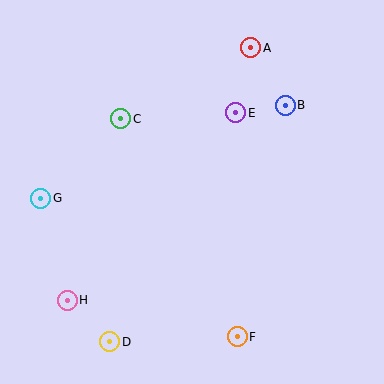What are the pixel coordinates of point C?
Point C is at (121, 119).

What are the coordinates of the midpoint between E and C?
The midpoint between E and C is at (178, 116).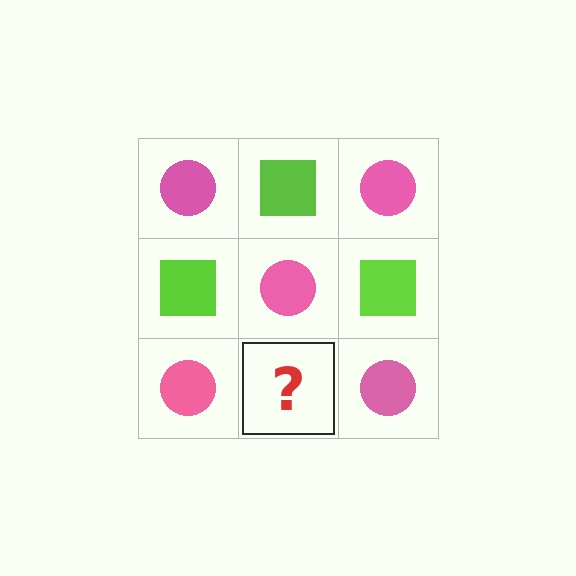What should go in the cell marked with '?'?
The missing cell should contain a lime square.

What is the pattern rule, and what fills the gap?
The rule is that it alternates pink circle and lime square in a checkerboard pattern. The gap should be filled with a lime square.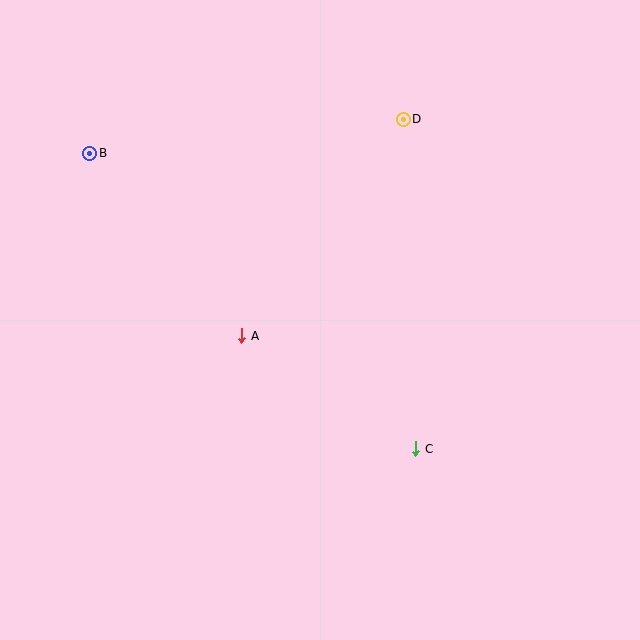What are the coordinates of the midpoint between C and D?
The midpoint between C and D is at (410, 284).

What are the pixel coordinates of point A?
Point A is at (242, 336).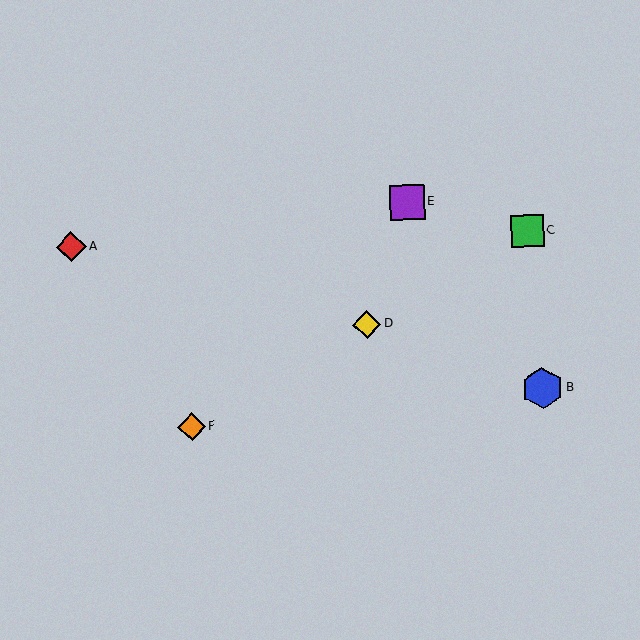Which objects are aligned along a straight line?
Objects C, D, F are aligned along a straight line.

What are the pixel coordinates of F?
Object F is at (191, 427).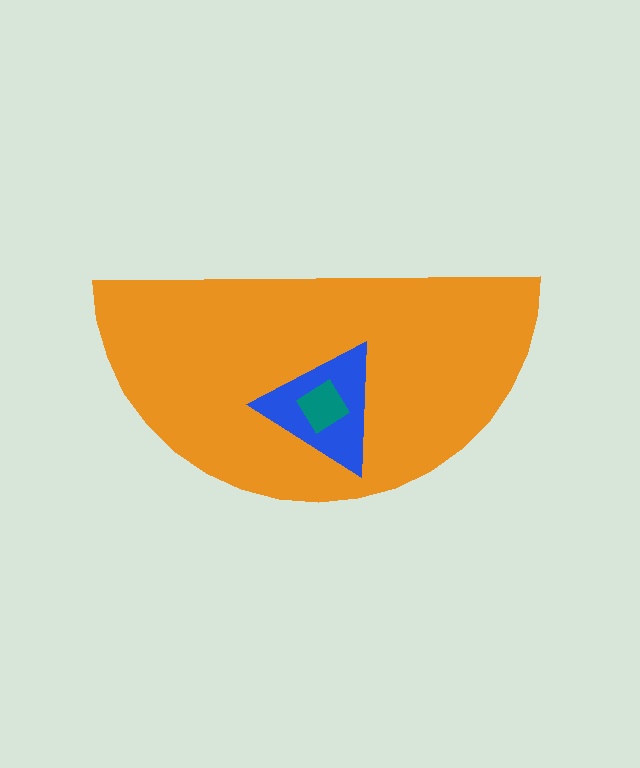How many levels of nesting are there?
3.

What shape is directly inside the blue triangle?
The teal diamond.